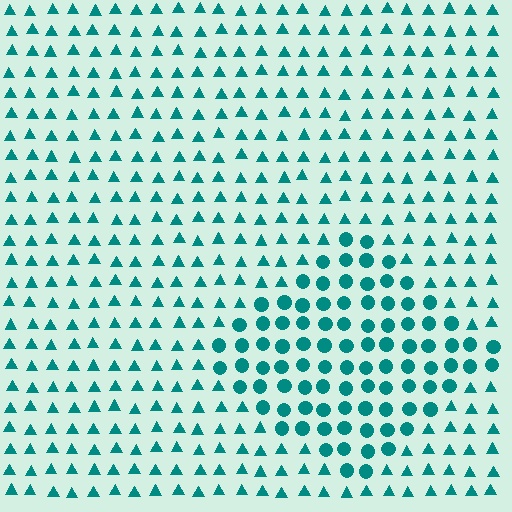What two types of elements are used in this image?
The image uses circles inside the diamond region and triangles outside it.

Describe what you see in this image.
The image is filled with small teal elements arranged in a uniform grid. A diamond-shaped region contains circles, while the surrounding area contains triangles. The boundary is defined purely by the change in element shape.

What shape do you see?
I see a diamond.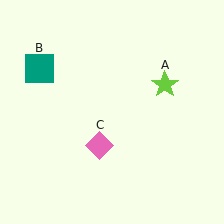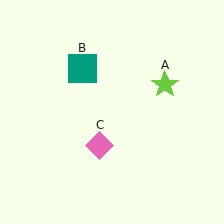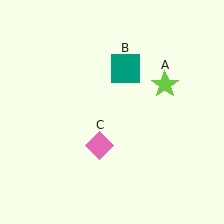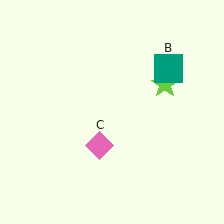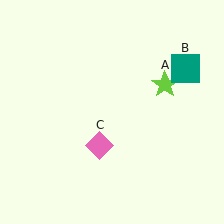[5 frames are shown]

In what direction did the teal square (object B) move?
The teal square (object B) moved right.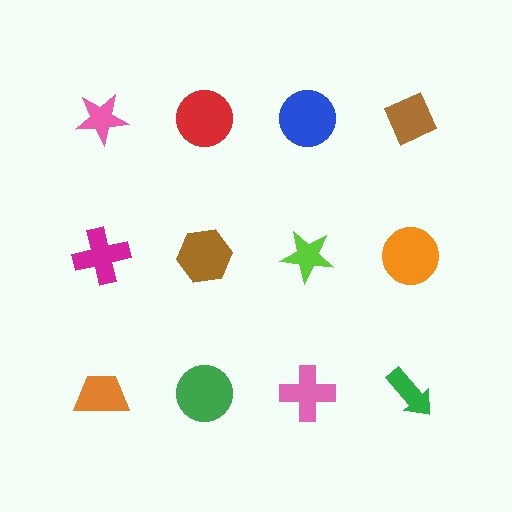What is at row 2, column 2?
A brown hexagon.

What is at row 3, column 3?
A pink cross.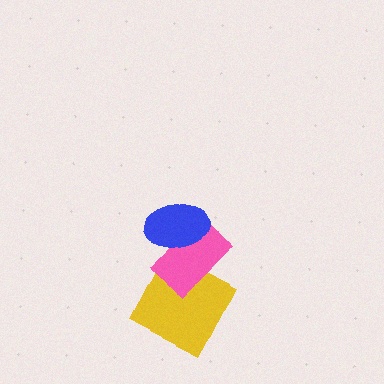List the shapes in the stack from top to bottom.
From top to bottom: the blue ellipse, the pink rectangle, the yellow square.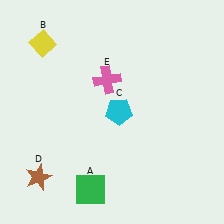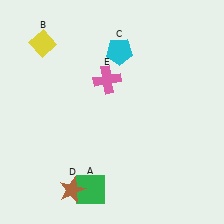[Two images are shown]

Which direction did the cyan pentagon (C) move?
The cyan pentagon (C) moved up.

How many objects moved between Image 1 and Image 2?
2 objects moved between the two images.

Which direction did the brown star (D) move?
The brown star (D) moved right.